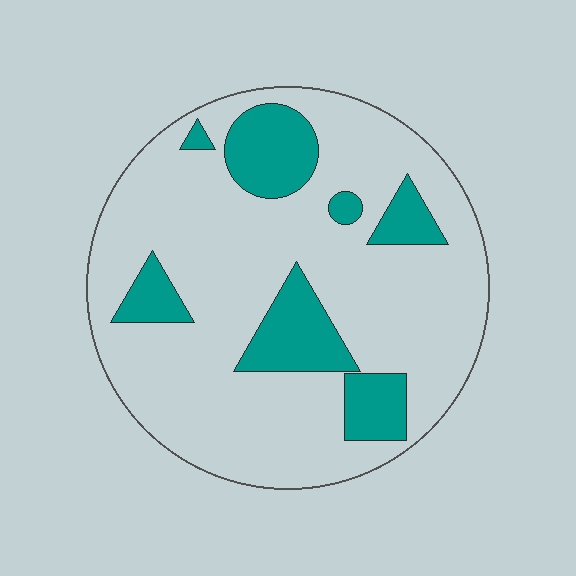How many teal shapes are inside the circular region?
7.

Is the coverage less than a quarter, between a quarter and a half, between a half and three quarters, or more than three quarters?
Less than a quarter.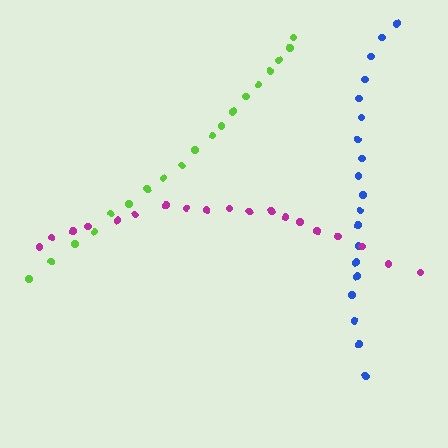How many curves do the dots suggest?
There are 3 distinct paths.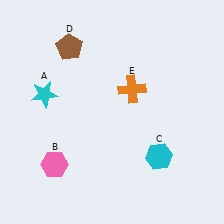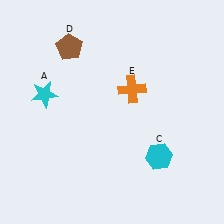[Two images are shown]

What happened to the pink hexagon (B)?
The pink hexagon (B) was removed in Image 2. It was in the bottom-left area of Image 1.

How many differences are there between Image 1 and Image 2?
There is 1 difference between the two images.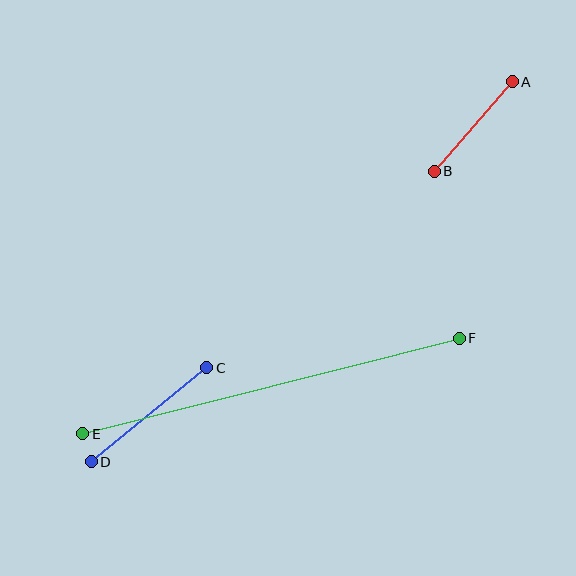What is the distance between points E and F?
The distance is approximately 388 pixels.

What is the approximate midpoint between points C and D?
The midpoint is at approximately (149, 415) pixels.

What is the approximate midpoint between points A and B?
The midpoint is at approximately (473, 126) pixels.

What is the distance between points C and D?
The distance is approximately 149 pixels.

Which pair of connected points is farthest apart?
Points E and F are farthest apart.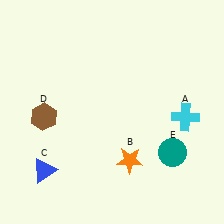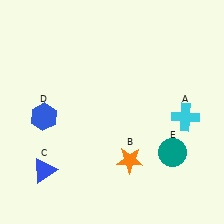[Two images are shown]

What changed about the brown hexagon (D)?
In Image 1, D is brown. In Image 2, it changed to blue.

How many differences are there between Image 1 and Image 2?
There is 1 difference between the two images.